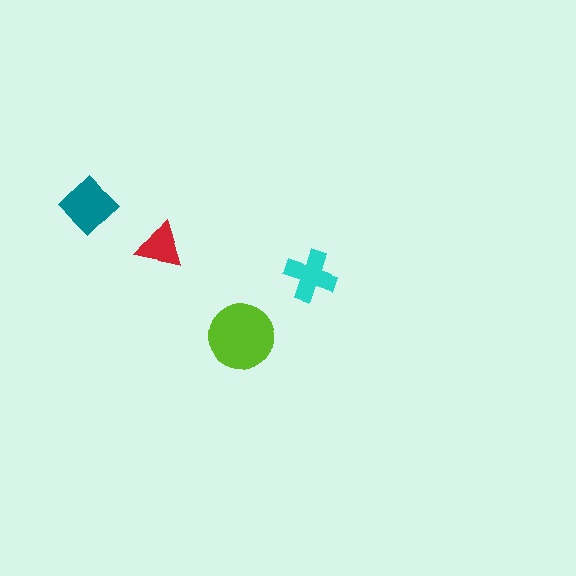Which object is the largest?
The lime circle.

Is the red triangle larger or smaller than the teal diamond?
Smaller.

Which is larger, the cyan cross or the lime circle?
The lime circle.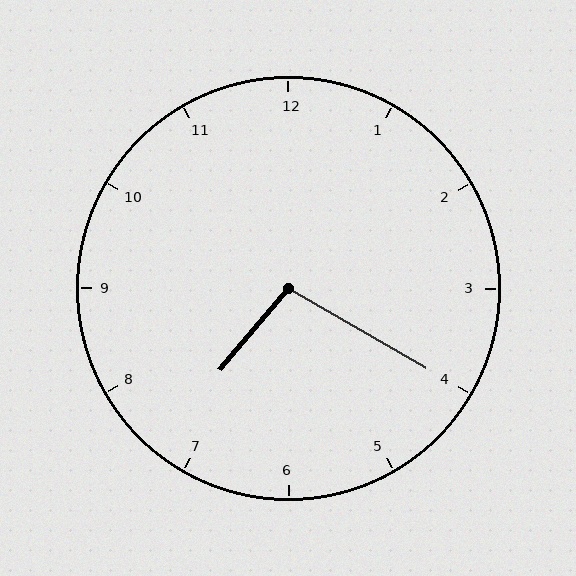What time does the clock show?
7:20.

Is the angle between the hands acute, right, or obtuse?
It is obtuse.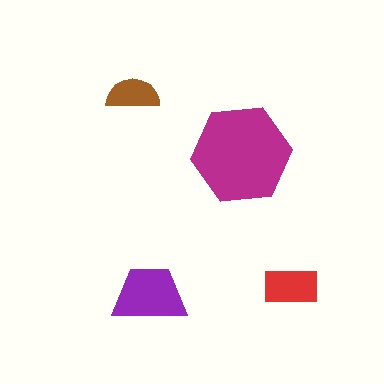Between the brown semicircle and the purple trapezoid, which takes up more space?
The purple trapezoid.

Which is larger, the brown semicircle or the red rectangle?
The red rectangle.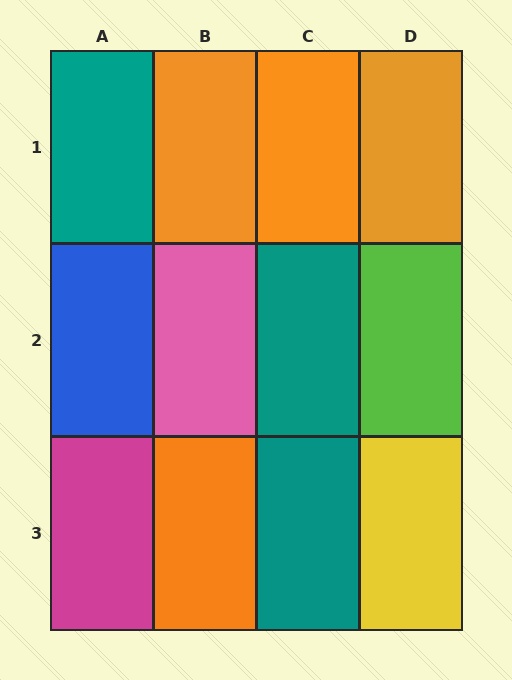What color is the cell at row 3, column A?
Magenta.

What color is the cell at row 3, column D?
Yellow.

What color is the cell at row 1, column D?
Orange.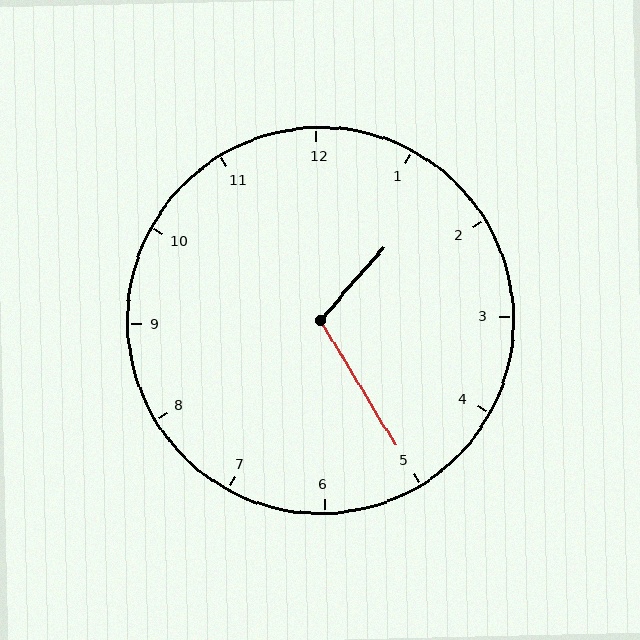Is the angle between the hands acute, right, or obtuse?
It is obtuse.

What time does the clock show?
1:25.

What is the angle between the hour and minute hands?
Approximately 108 degrees.